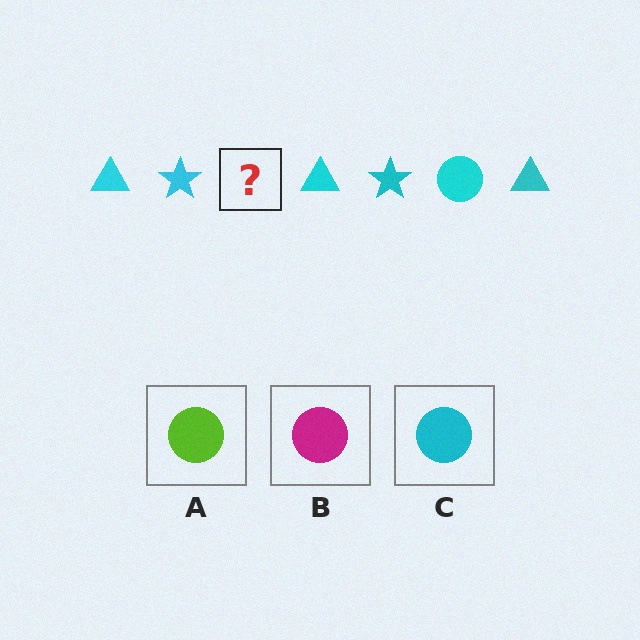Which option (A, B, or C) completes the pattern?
C.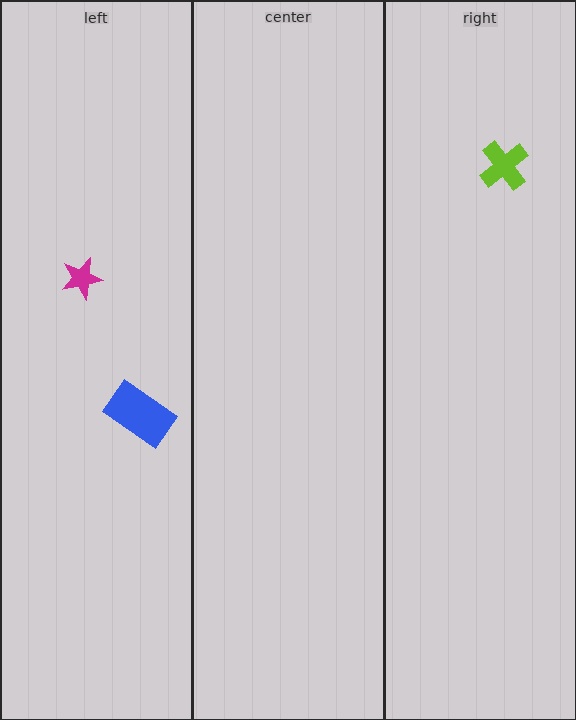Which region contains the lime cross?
The right region.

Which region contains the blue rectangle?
The left region.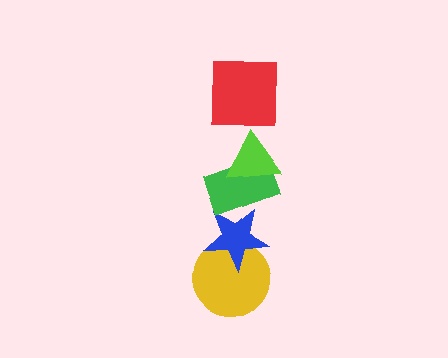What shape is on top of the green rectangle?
The lime triangle is on top of the green rectangle.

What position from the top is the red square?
The red square is 1st from the top.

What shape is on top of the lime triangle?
The red square is on top of the lime triangle.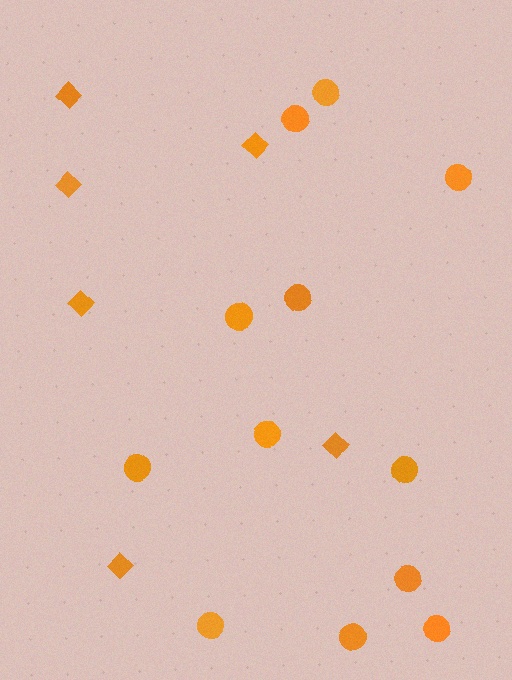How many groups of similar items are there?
There are 2 groups: one group of diamonds (6) and one group of circles (12).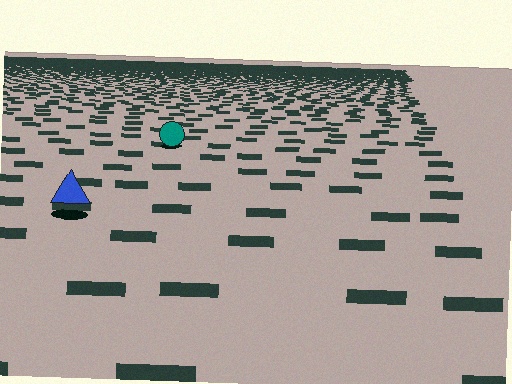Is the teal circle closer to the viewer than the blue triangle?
No. The blue triangle is closer — you can tell from the texture gradient: the ground texture is coarser near it.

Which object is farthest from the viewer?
The teal circle is farthest from the viewer. It appears smaller and the ground texture around it is denser.